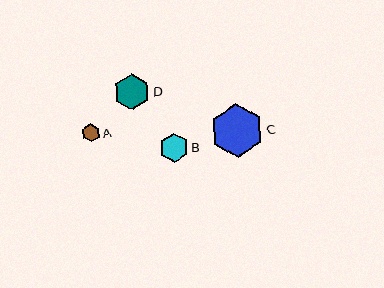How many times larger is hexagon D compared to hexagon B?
Hexagon D is approximately 1.2 times the size of hexagon B.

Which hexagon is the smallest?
Hexagon A is the smallest with a size of approximately 18 pixels.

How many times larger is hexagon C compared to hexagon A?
Hexagon C is approximately 3.0 times the size of hexagon A.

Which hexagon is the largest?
Hexagon C is the largest with a size of approximately 53 pixels.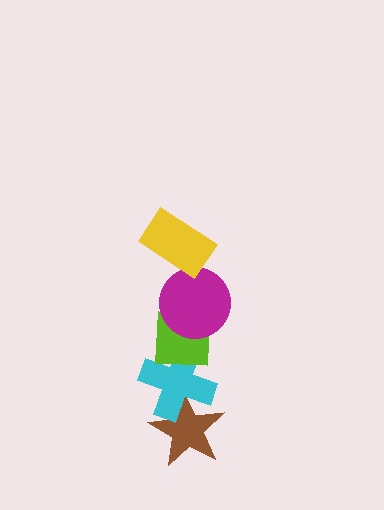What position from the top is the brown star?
The brown star is 5th from the top.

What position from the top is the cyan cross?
The cyan cross is 4th from the top.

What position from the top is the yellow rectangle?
The yellow rectangle is 1st from the top.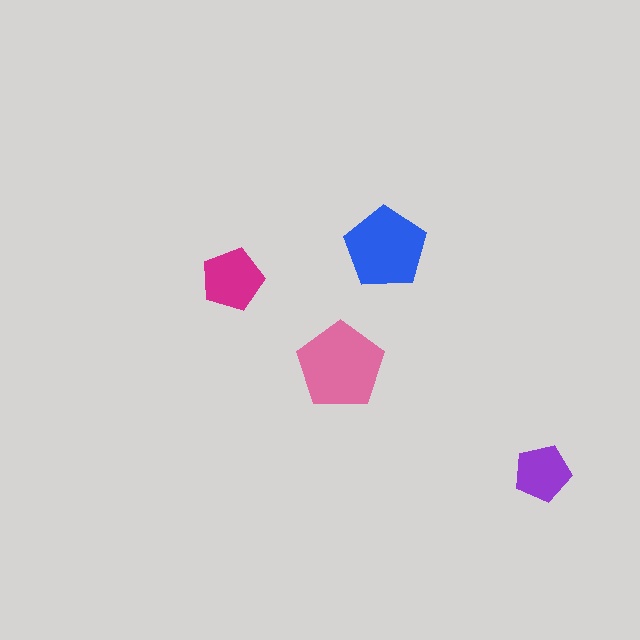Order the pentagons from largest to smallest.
the pink one, the blue one, the magenta one, the purple one.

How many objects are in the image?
There are 4 objects in the image.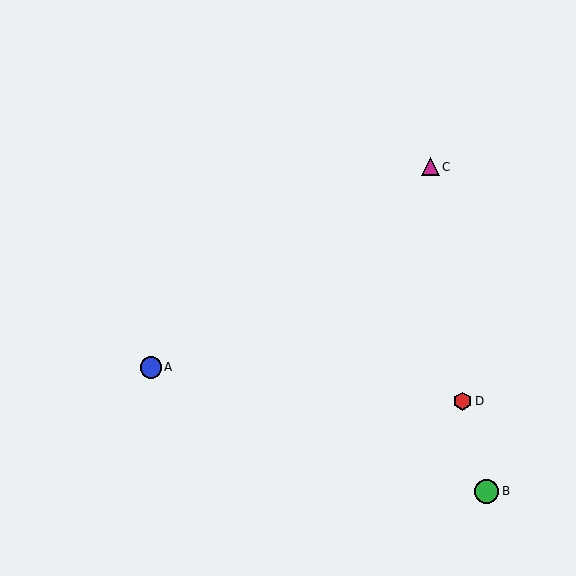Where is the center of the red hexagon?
The center of the red hexagon is at (463, 401).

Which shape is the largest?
The green circle (labeled B) is the largest.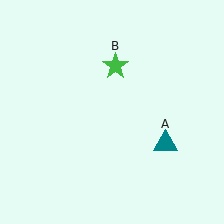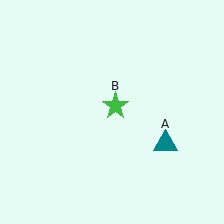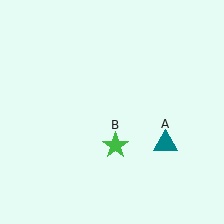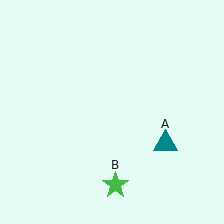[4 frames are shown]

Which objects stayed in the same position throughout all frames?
Teal triangle (object A) remained stationary.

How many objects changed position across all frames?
1 object changed position: green star (object B).